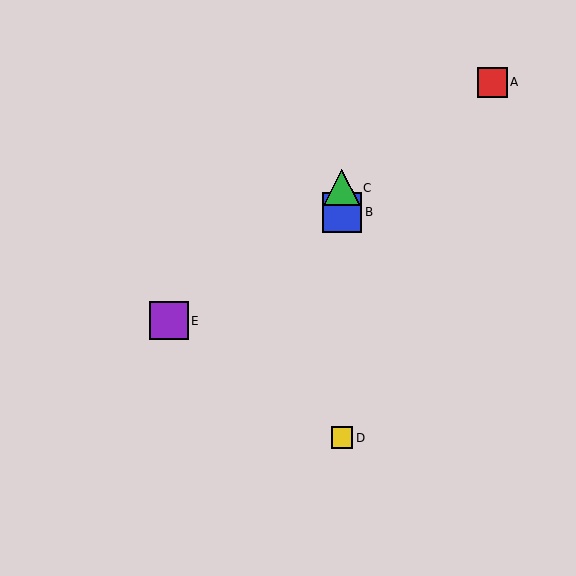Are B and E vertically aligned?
No, B is at x≈342 and E is at x≈169.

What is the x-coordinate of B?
Object B is at x≈342.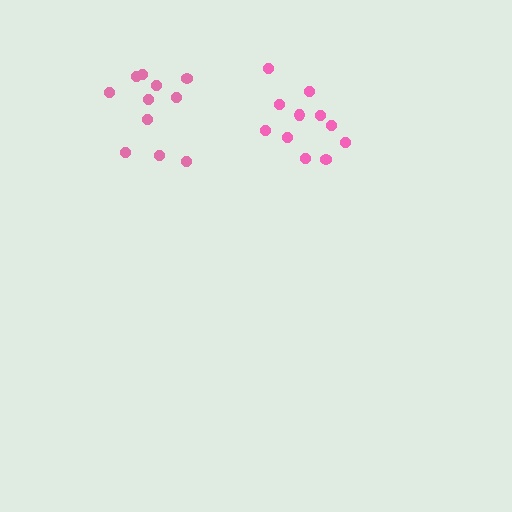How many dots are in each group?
Group 1: 11 dots, Group 2: 11 dots (22 total).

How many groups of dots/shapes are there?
There are 2 groups.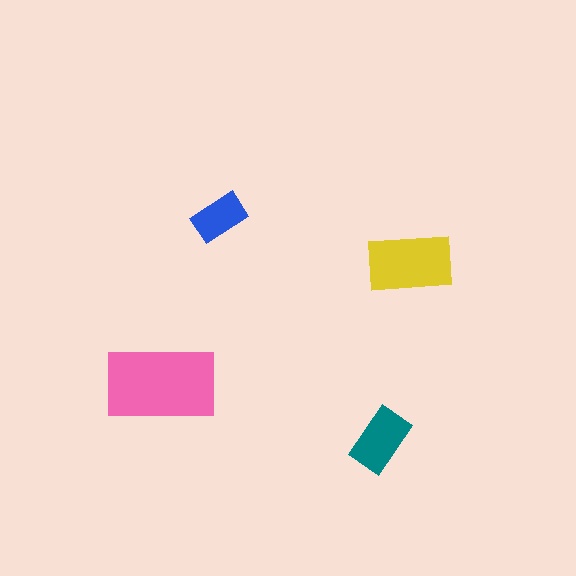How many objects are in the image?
There are 4 objects in the image.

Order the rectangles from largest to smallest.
the pink one, the yellow one, the teal one, the blue one.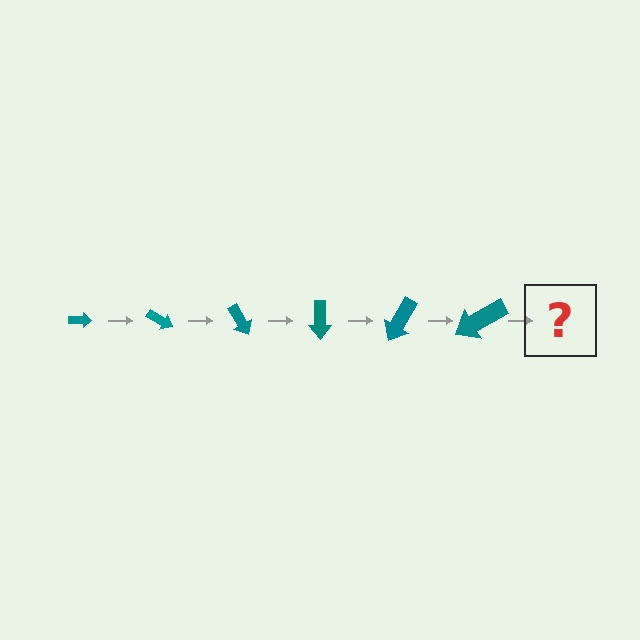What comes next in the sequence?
The next element should be an arrow, larger than the previous one and rotated 180 degrees from the start.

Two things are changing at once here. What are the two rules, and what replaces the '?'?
The two rules are that the arrow grows larger each step and it rotates 30 degrees each step. The '?' should be an arrow, larger than the previous one and rotated 180 degrees from the start.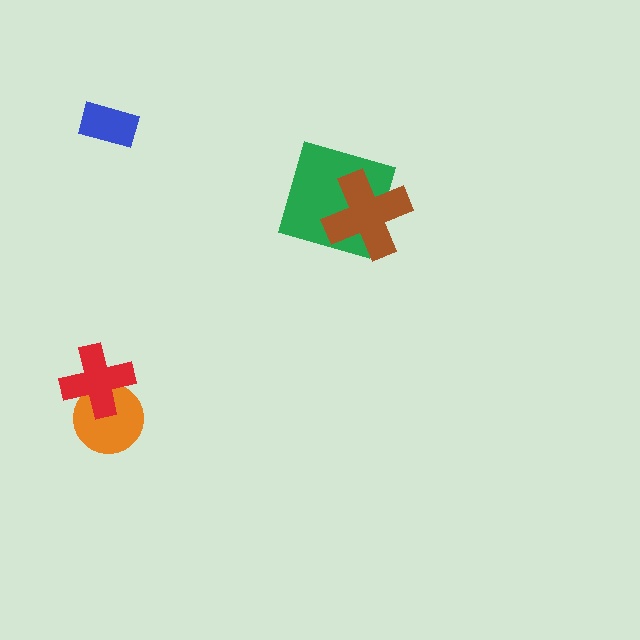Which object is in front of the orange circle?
The red cross is in front of the orange circle.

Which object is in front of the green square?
The brown cross is in front of the green square.